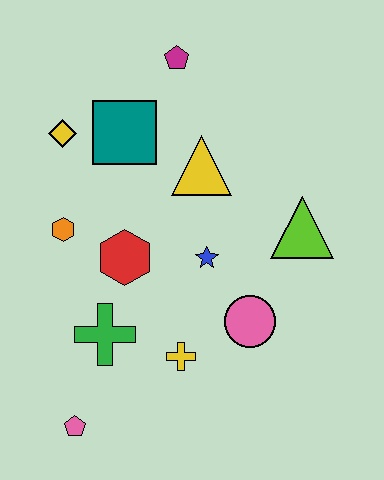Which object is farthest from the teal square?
The pink pentagon is farthest from the teal square.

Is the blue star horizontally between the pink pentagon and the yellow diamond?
No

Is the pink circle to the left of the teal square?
No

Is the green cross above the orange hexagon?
No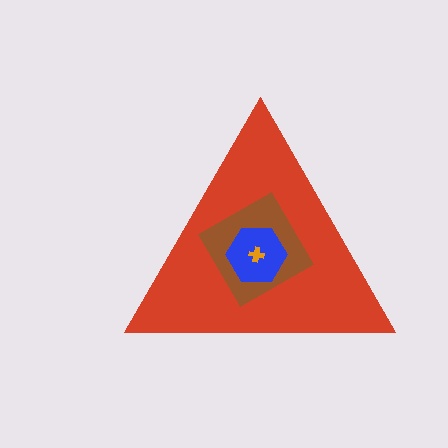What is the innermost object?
The orange cross.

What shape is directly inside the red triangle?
The brown diamond.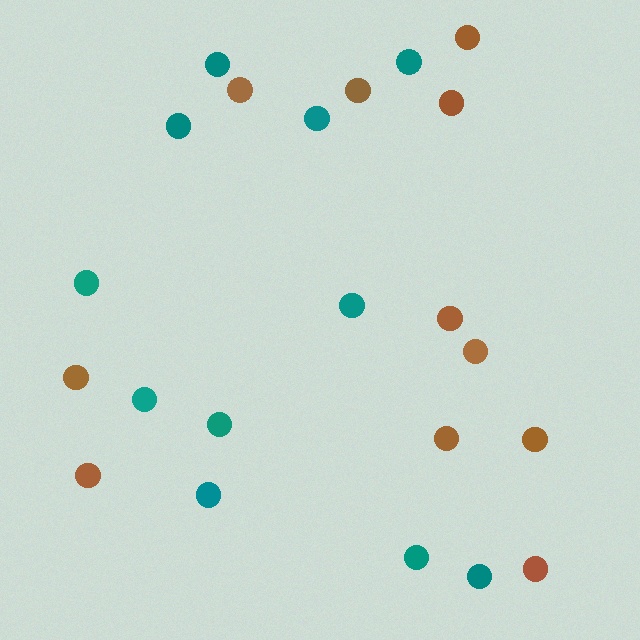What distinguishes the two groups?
There are 2 groups: one group of brown circles (11) and one group of teal circles (11).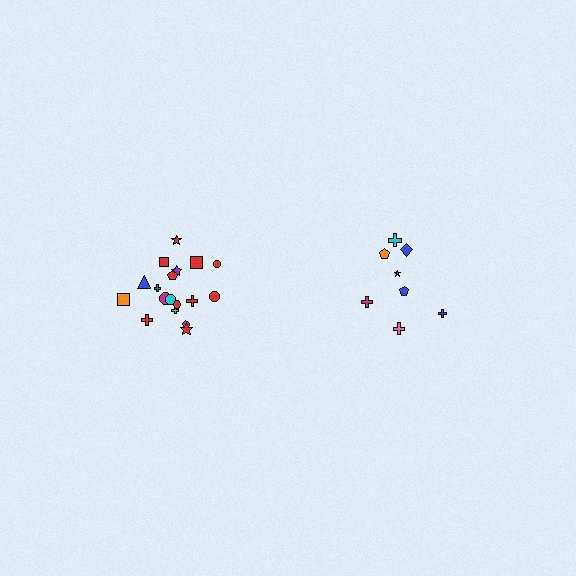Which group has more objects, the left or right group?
The left group.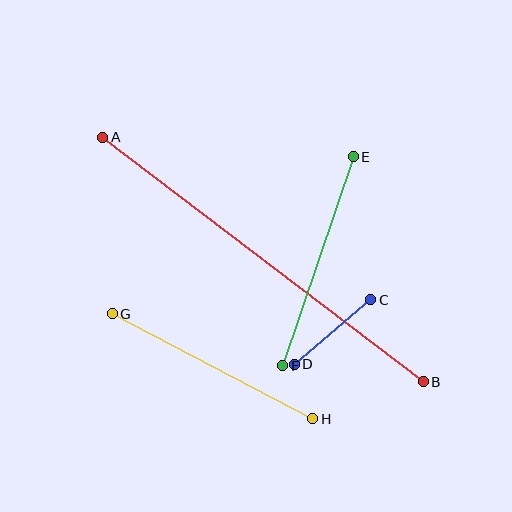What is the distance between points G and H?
The distance is approximately 226 pixels.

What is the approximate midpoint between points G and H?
The midpoint is at approximately (213, 366) pixels.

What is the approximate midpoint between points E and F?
The midpoint is at approximately (318, 261) pixels.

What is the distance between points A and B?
The distance is approximately 403 pixels.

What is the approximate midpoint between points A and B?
The midpoint is at approximately (263, 260) pixels.